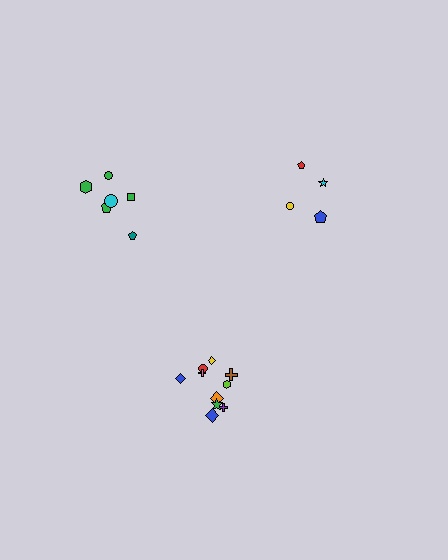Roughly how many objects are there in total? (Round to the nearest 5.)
Roughly 20 objects in total.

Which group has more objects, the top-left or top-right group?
The top-left group.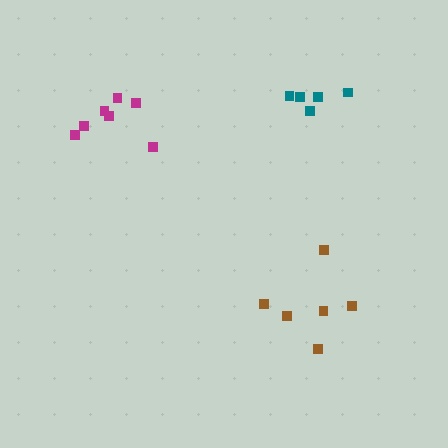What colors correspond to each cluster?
The clusters are colored: brown, magenta, teal.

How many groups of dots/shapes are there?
There are 3 groups.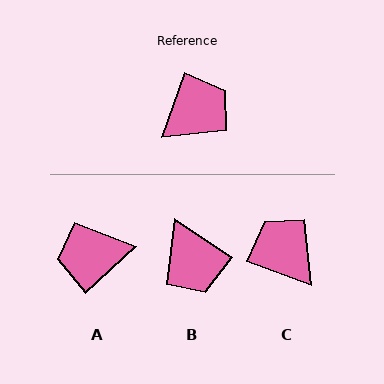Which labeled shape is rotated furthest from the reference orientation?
A, about 153 degrees away.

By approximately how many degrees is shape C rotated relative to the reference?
Approximately 90 degrees counter-clockwise.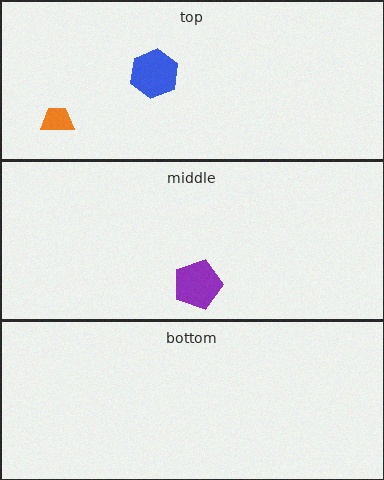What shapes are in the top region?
The orange trapezoid, the blue hexagon.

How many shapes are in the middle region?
1.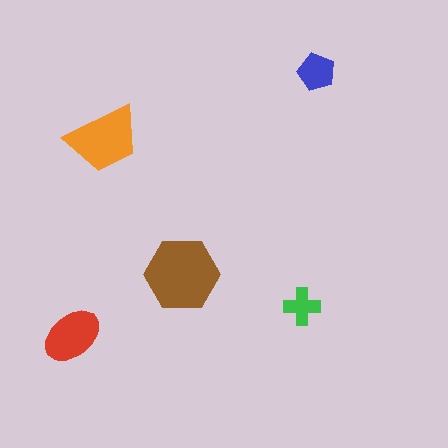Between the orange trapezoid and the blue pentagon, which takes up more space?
The orange trapezoid.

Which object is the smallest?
The green cross.